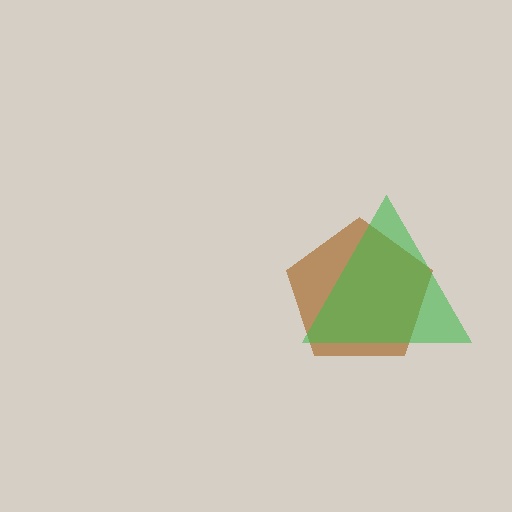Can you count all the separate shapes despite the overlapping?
Yes, there are 2 separate shapes.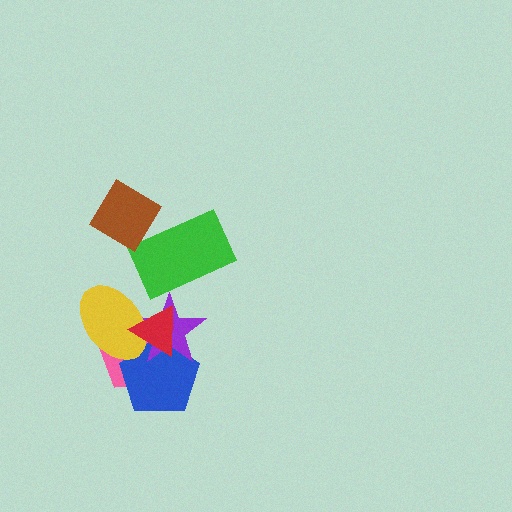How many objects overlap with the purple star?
4 objects overlap with the purple star.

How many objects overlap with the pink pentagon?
4 objects overlap with the pink pentagon.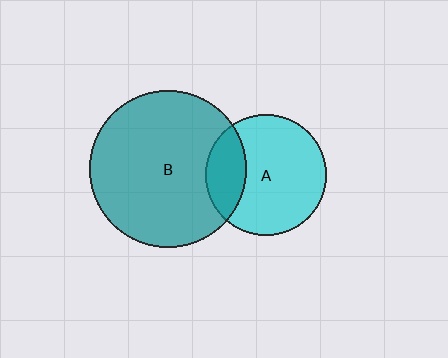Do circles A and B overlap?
Yes.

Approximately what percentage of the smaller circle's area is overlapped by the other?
Approximately 25%.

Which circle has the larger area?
Circle B (teal).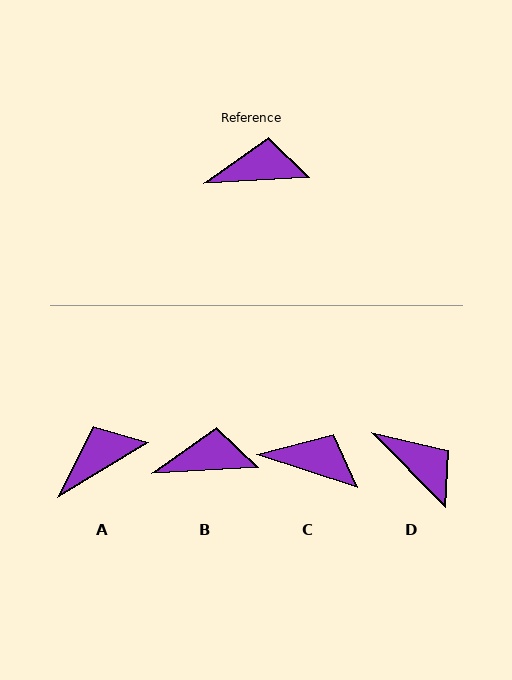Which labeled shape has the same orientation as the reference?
B.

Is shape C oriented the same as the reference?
No, it is off by about 21 degrees.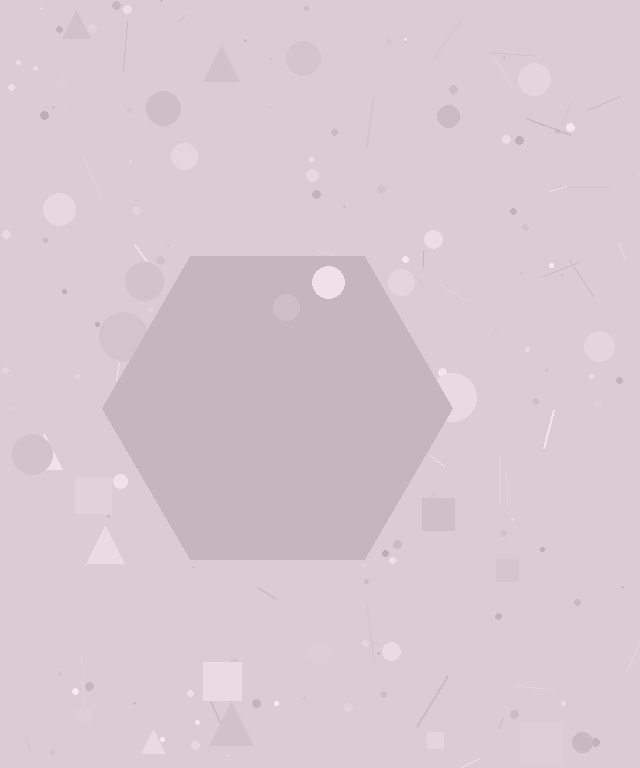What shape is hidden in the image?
A hexagon is hidden in the image.